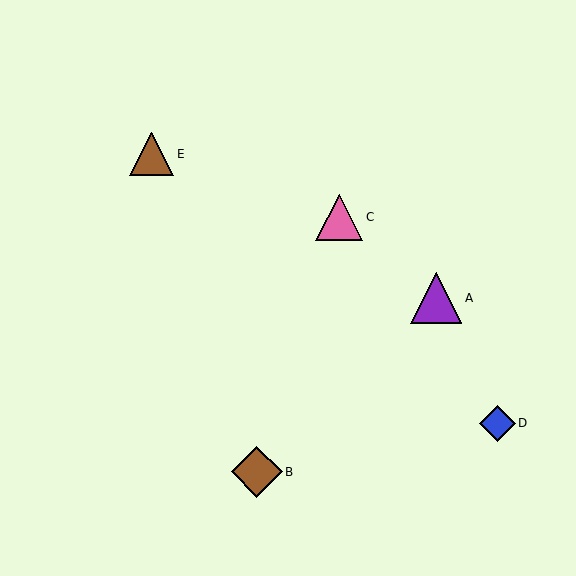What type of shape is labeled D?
Shape D is a blue diamond.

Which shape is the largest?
The purple triangle (labeled A) is the largest.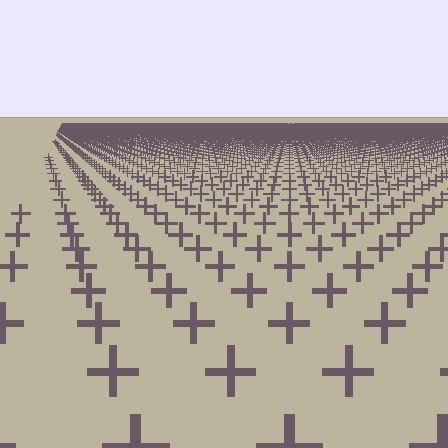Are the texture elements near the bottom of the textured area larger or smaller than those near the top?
Larger. Near the bottom, elements are closer to the viewer and appear at a bigger on-screen size.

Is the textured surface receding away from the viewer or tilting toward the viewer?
The surface is receding away from the viewer. Texture elements get smaller and denser toward the top.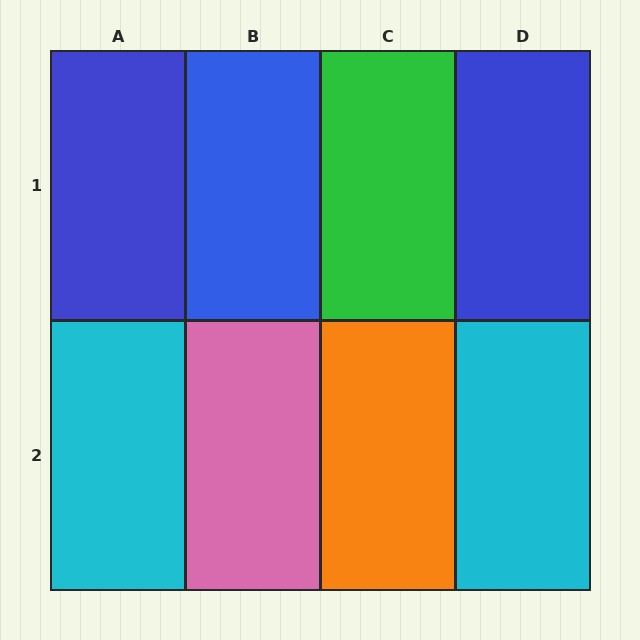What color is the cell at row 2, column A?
Cyan.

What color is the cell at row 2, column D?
Cyan.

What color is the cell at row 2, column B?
Pink.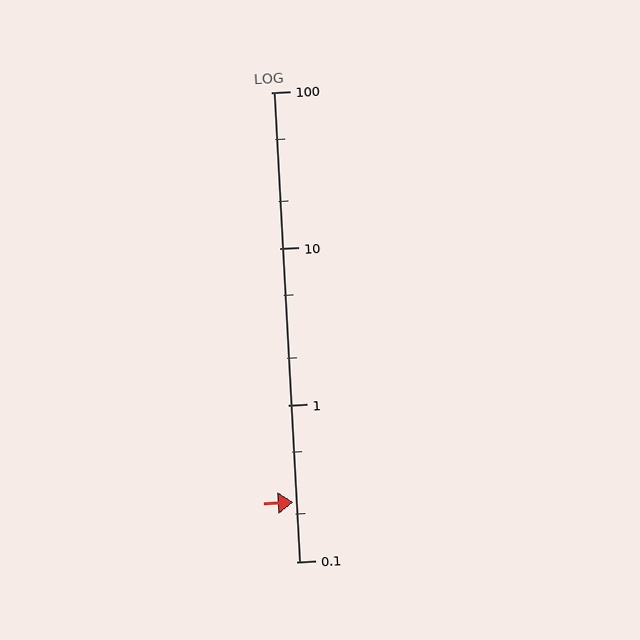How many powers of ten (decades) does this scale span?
The scale spans 3 decades, from 0.1 to 100.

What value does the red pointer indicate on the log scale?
The pointer indicates approximately 0.24.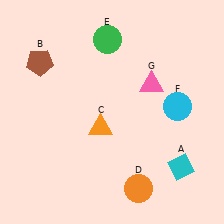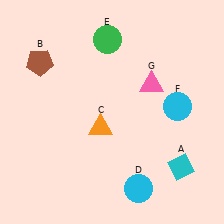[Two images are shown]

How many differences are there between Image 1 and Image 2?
There is 1 difference between the two images.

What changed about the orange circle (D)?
In Image 1, D is orange. In Image 2, it changed to cyan.